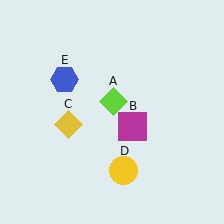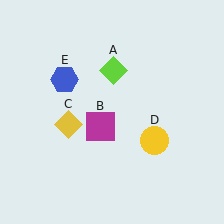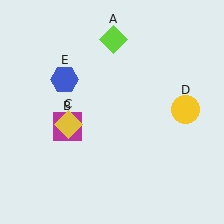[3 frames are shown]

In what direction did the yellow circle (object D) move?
The yellow circle (object D) moved up and to the right.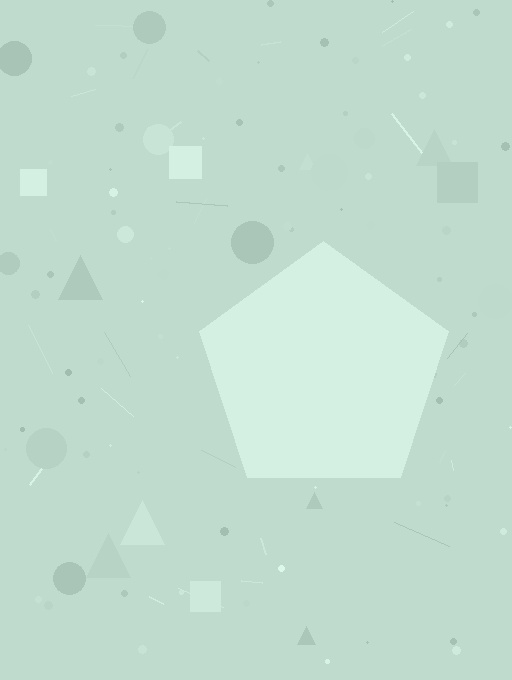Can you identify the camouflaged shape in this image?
The camouflaged shape is a pentagon.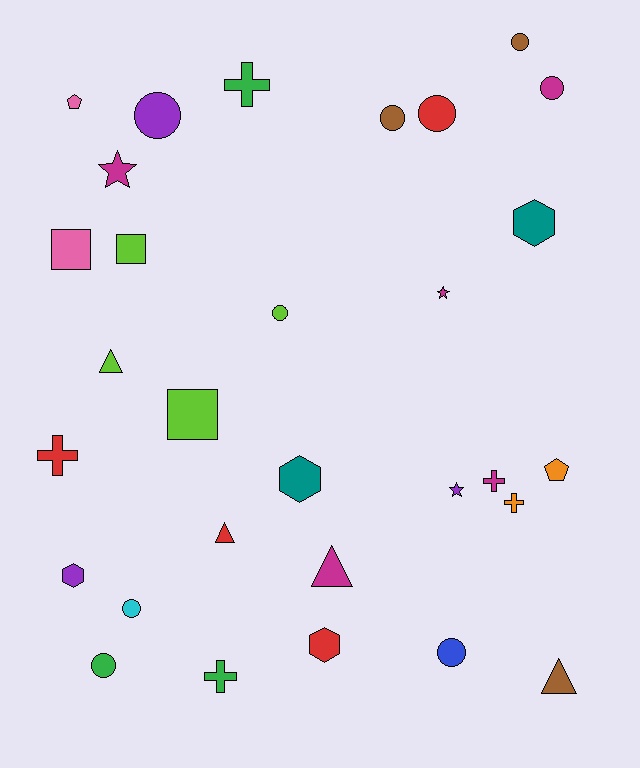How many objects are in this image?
There are 30 objects.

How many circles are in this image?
There are 9 circles.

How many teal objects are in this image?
There are 2 teal objects.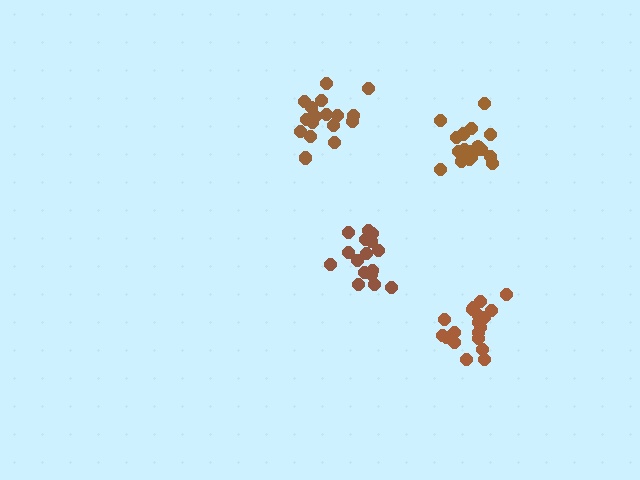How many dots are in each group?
Group 1: 18 dots, Group 2: 19 dots, Group 3: 18 dots, Group 4: 16 dots (71 total).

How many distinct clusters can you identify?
There are 4 distinct clusters.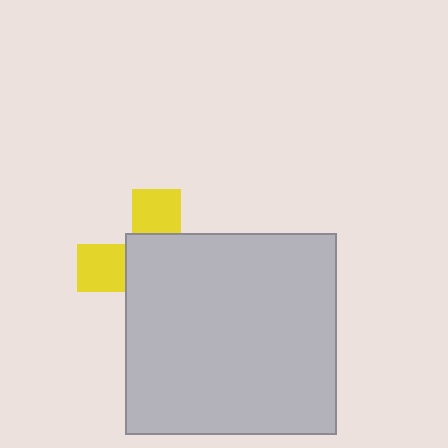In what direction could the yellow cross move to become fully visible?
The yellow cross could move toward the upper-left. That would shift it out from behind the light gray rectangle entirely.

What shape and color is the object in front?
The object in front is a light gray rectangle.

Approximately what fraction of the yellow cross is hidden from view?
Roughly 66% of the yellow cross is hidden behind the light gray rectangle.